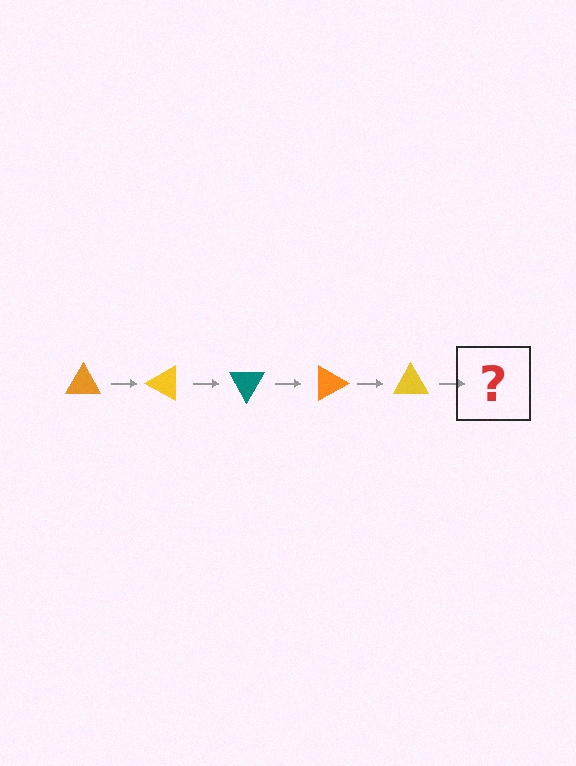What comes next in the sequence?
The next element should be a teal triangle, rotated 150 degrees from the start.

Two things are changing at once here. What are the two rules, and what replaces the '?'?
The two rules are that it rotates 30 degrees each step and the color cycles through orange, yellow, and teal. The '?' should be a teal triangle, rotated 150 degrees from the start.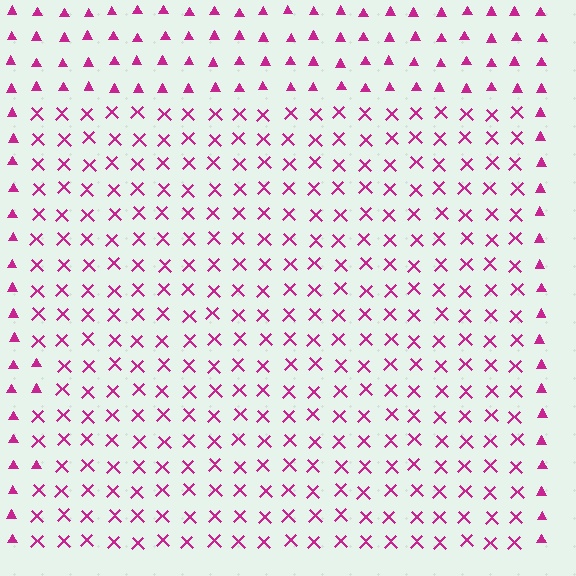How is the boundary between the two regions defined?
The boundary is defined by a change in element shape: X marks inside vs. triangles outside. All elements share the same color and spacing.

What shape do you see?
I see a rectangle.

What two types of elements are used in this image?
The image uses X marks inside the rectangle region and triangles outside it.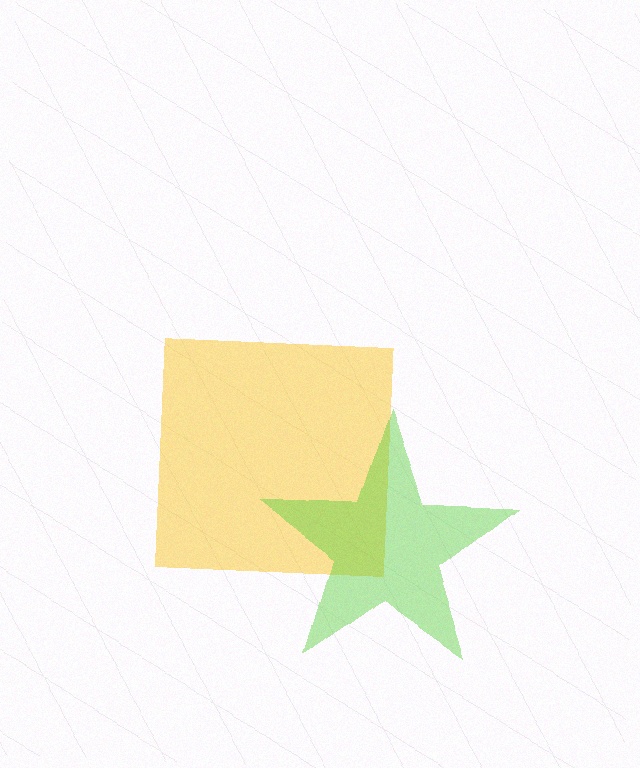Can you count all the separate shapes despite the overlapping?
Yes, there are 2 separate shapes.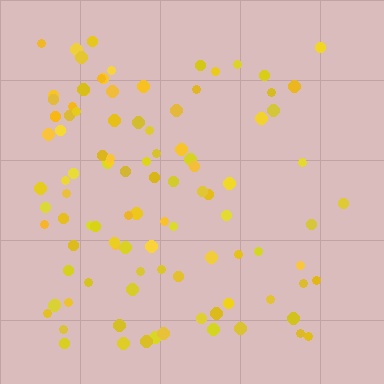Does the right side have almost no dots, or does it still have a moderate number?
Still a moderate number, just noticeably fewer than the left.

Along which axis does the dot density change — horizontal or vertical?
Horizontal.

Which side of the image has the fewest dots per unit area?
The right.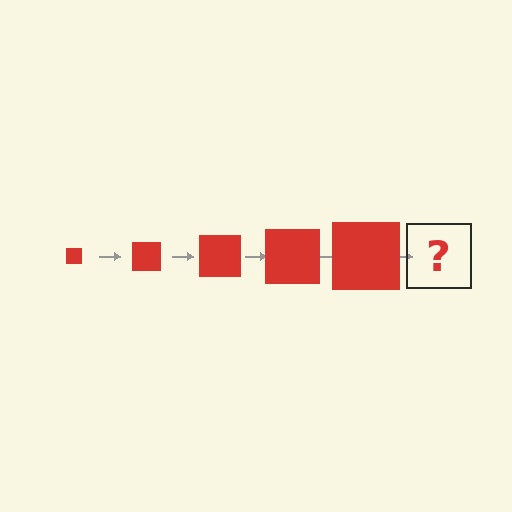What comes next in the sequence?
The next element should be a red square, larger than the previous one.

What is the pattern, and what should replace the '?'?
The pattern is that the square gets progressively larger each step. The '?' should be a red square, larger than the previous one.